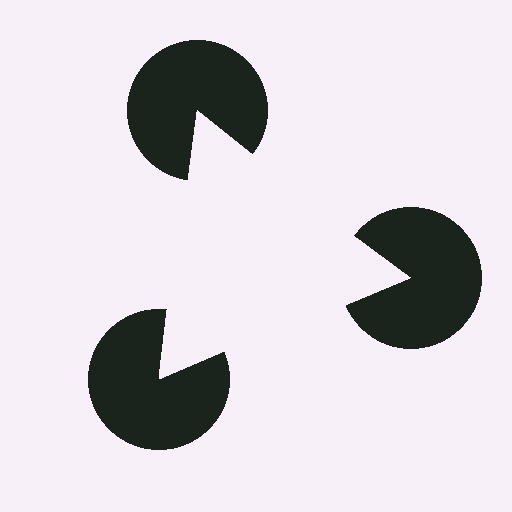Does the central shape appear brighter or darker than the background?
It typically appears slightly brighter than the background, even though no actual brightness change is drawn.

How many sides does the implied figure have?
3 sides.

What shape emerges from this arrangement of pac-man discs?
An illusory triangle — its edges are inferred from the aligned wedge cuts in the pac-man discs, not physically drawn.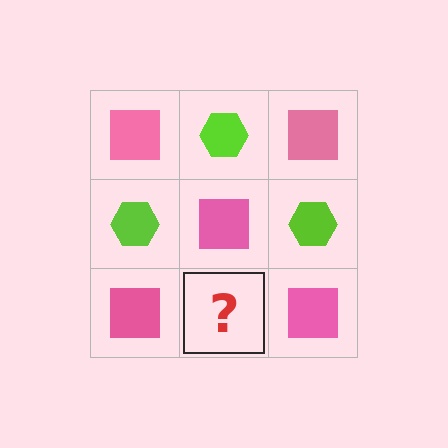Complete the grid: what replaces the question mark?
The question mark should be replaced with a lime hexagon.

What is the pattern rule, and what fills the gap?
The rule is that it alternates pink square and lime hexagon in a checkerboard pattern. The gap should be filled with a lime hexagon.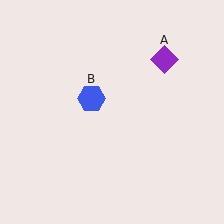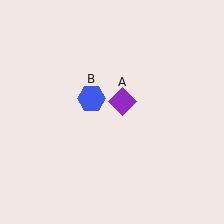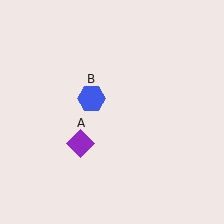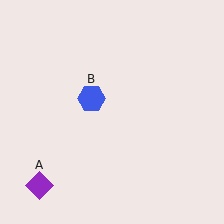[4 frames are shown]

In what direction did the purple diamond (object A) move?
The purple diamond (object A) moved down and to the left.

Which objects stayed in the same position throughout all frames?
Blue hexagon (object B) remained stationary.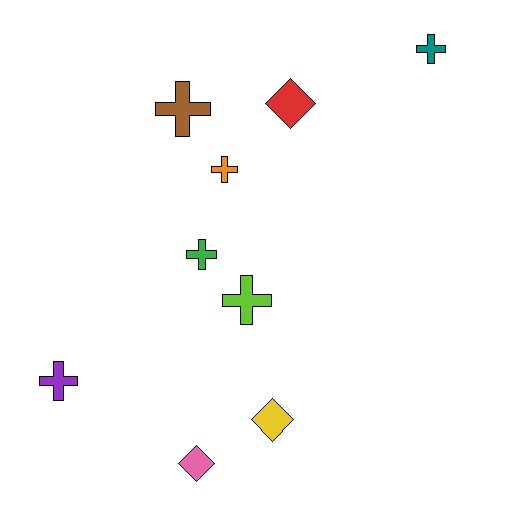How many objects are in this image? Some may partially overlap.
There are 9 objects.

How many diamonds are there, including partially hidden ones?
There are 3 diamonds.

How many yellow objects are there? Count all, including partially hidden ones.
There is 1 yellow object.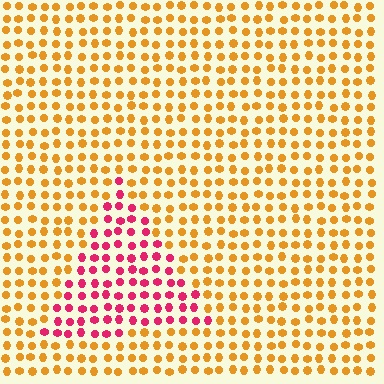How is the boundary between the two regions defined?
The boundary is defined purely by a slight shift in hue (about 59 degrees). Spacing, size, and orientation are identical on both sides.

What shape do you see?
I see a triangle.